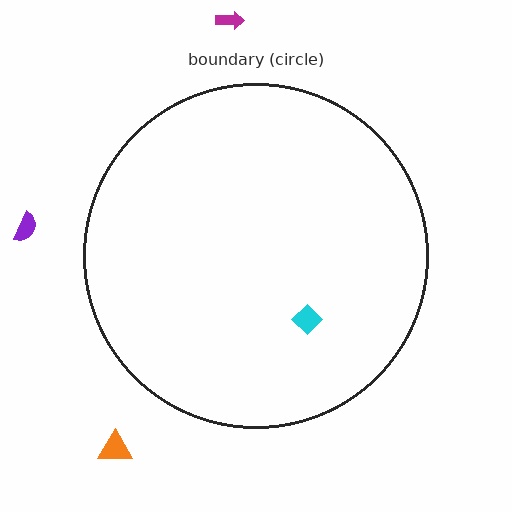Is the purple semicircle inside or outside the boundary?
Outside.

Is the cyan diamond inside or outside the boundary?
Inside.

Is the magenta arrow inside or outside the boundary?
Outside.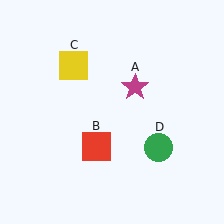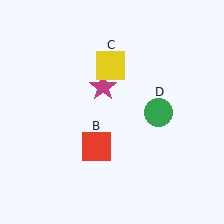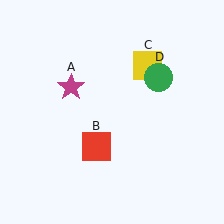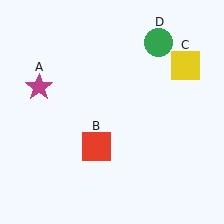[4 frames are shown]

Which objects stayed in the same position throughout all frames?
Red square (object B) remained stationary.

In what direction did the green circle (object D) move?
The green circle (object D) moved up.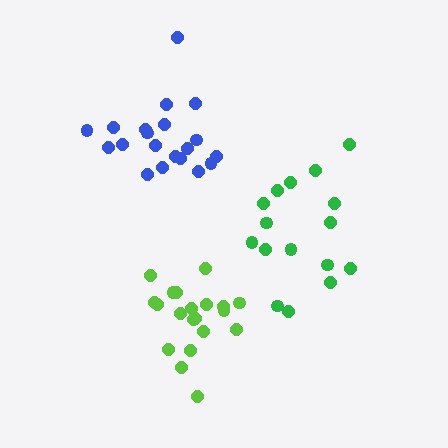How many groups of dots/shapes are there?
There are 3 groups.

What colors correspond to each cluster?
The clusters are colored: lime, blue, green.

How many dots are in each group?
Group 1: 20 dots, Group 2: 20 dots, Group 3: 16 dots (56 total).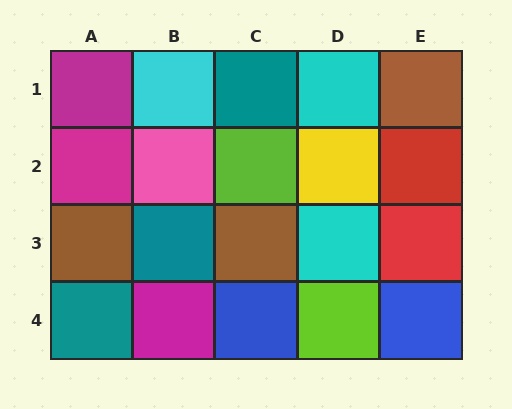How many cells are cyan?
3 cells are cyan.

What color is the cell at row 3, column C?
Brown.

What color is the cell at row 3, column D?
Cyan.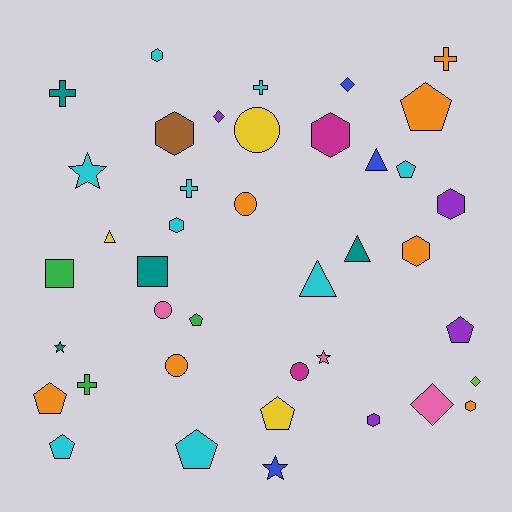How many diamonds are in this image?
There are 4 diamonds.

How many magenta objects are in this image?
There are 2 magenta objects.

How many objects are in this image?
There are 40 objects.